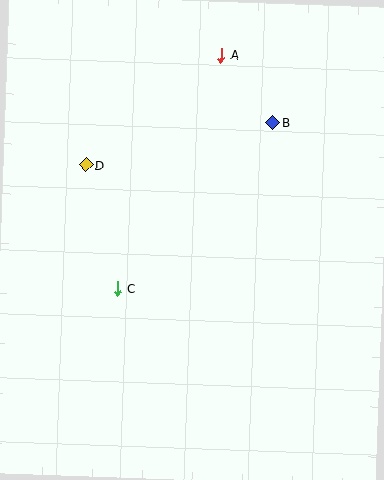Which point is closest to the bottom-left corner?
Point C is closest to the bottom-left corner.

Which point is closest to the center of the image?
Point C at (118, 289) is closest to the center.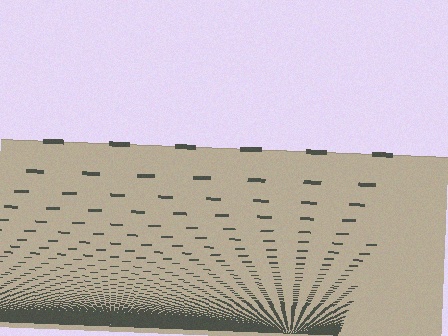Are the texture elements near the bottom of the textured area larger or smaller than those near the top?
Smaller. The gradient is inverted — elements near the bottom are smaller and denser.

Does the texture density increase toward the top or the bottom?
Density increases toward the bottom.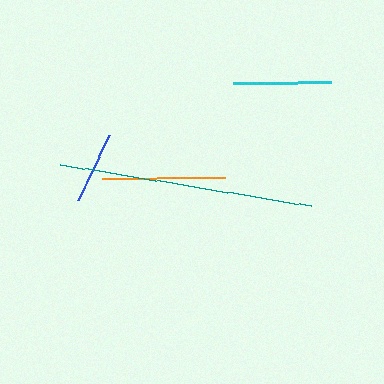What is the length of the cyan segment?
The cyan segment is approximately 97 pixels long.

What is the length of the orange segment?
The orange segment is approximately 123 pixels long.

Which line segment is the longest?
The teal line is the longest at approximately 255 pixels.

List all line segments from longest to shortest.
From longest to shortest: teal, orange, cyan, blue.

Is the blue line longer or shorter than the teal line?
The teal line is longer than the blue line.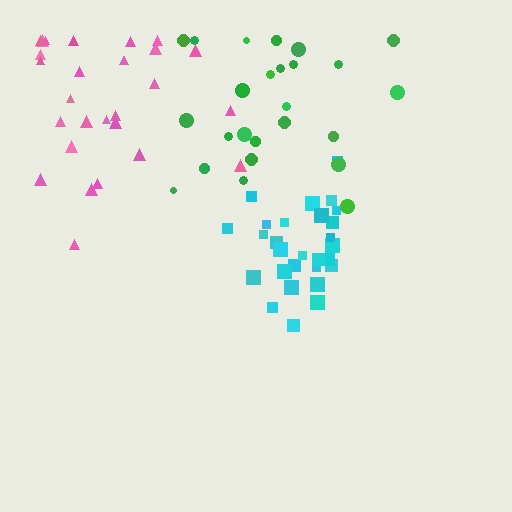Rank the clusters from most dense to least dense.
cyan, pink, green.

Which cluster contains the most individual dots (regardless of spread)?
Pink (28).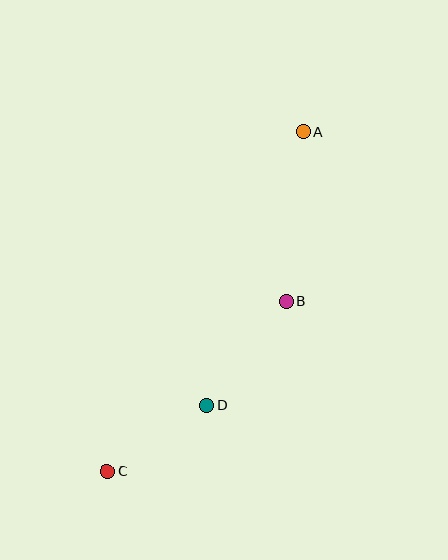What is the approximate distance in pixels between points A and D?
The distance between A and D is approximately 290 pixels.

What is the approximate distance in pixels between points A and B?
The distance between A and B is approximately 170 pixels.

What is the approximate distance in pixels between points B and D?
The distance between B and D is approximately 131 pixels.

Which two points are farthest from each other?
Points A and C are farthest from each other.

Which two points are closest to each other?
Points C and D are closest to each other.